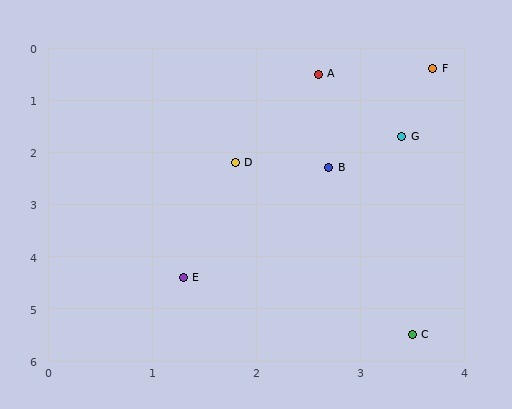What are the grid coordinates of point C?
Point C is at approximately (3.5, 5.5).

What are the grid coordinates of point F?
Point F is at approximately (3.7, 0.4).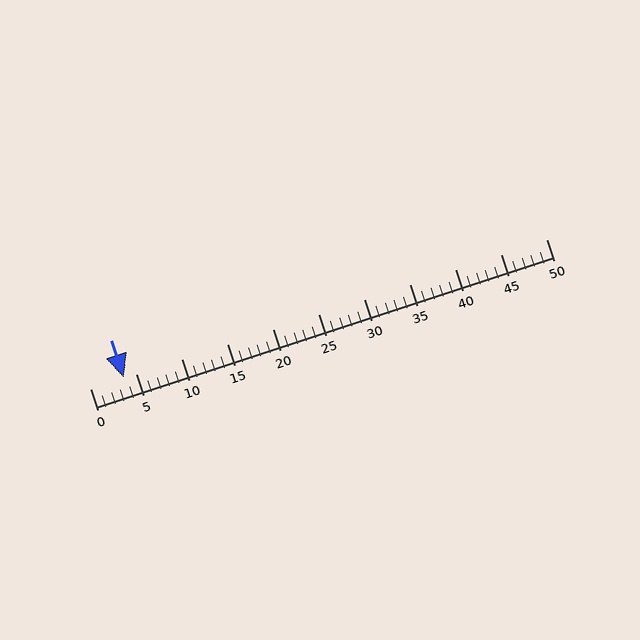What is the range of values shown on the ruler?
The ruler shows values from 0 to 50.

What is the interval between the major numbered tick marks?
The major tick marks are spaced 5 units apart.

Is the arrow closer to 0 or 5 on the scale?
The arrow is closer to 5.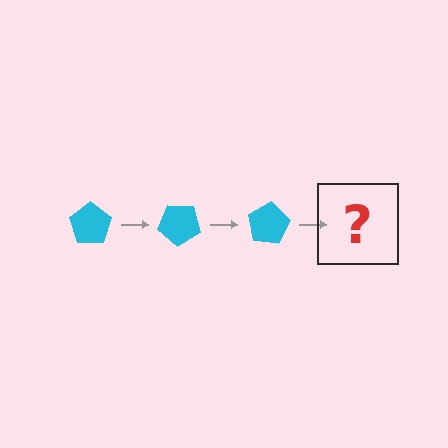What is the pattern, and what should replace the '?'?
The pattern is that the pentagon rotates 40 degrees each step. The '?' should be a cyan pentagon rotated 120 degrees.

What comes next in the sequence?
The next element should be a cyan pentagon rotated 120 degrees.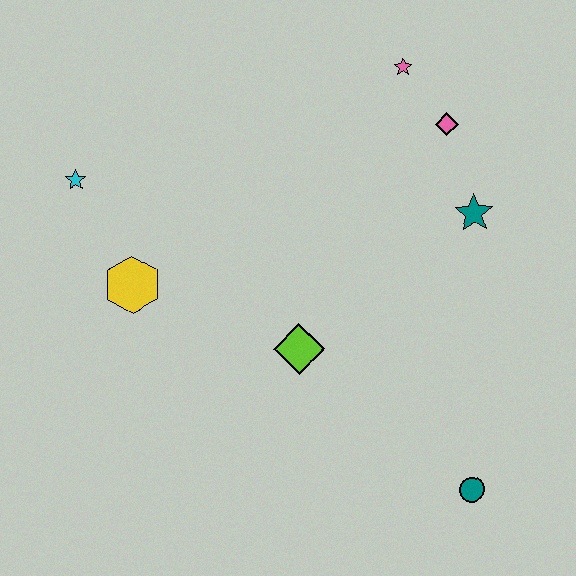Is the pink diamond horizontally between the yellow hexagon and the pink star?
No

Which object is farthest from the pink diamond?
The cyan star is farthest from the pink diamond.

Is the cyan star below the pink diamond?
Yes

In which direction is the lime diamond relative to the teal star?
The lime diamond is to the left of the teal star.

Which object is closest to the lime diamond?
The yellow hexagon is closest to the lime diamond.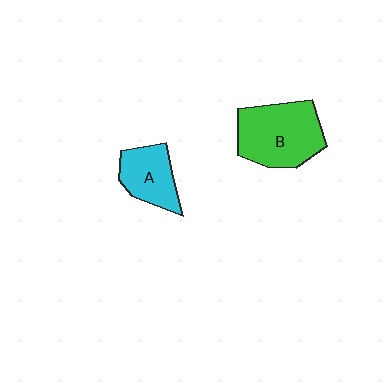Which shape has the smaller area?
Shape A (cyan).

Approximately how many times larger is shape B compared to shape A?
Approximately 1.6 times.